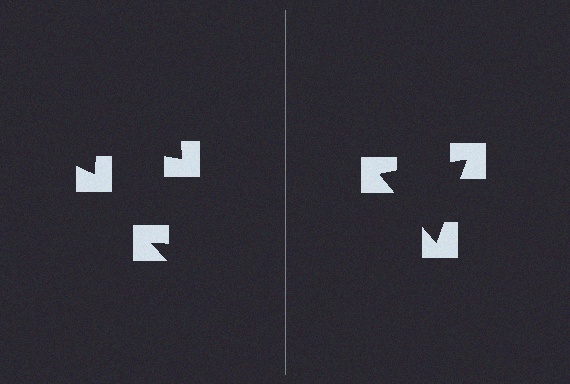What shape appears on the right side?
An illusory triangle.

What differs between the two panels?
The notched squares are positioned identically on both sides; only the wedge orientations differ. On the right they align to a triangle; on the left they are misaligned.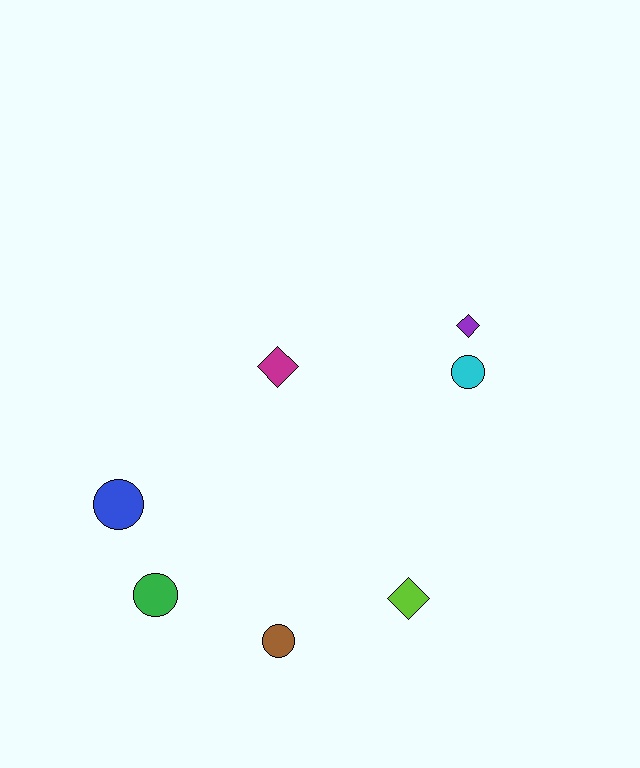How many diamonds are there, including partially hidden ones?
There are 3 diamonds.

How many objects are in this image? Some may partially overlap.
There are 7 objects.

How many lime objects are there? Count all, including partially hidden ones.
There is 1 lime object.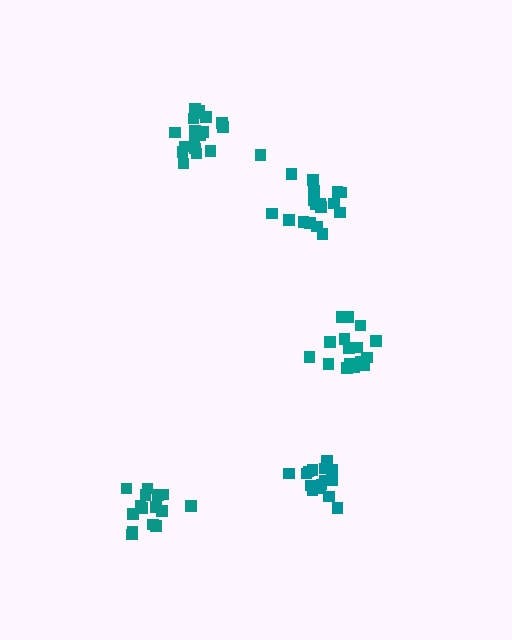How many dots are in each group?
Group 1: 17 dots, Group 2: 15 dots, Group 3: 19 dots, Group 4: 17 dots, Group 5: 15 dots (83 total).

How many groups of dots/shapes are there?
There are 5 groups.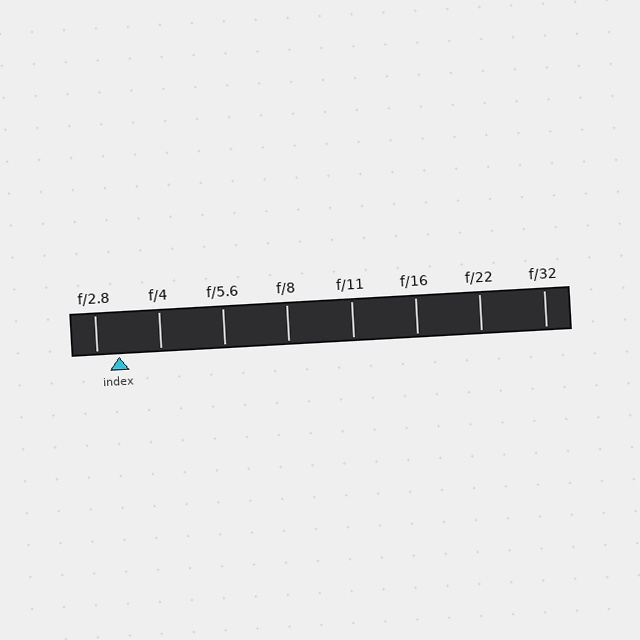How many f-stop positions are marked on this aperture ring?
There are 8 f-stop positions marked.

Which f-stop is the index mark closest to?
The index mark is closest to f/2.8.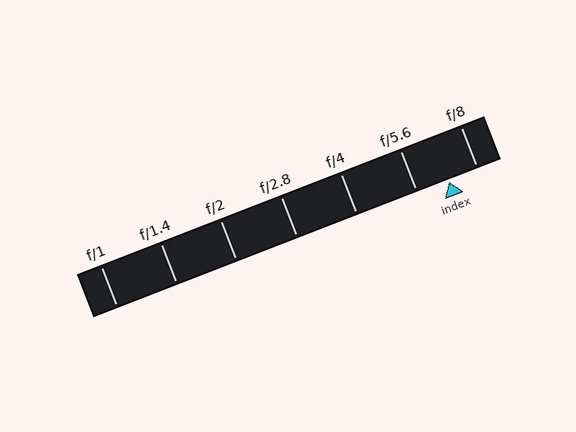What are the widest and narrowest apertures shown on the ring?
The widest aperture shown is f/1 and the narrowest is f/8.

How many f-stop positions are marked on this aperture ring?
There are 7 f-stop positions marked.